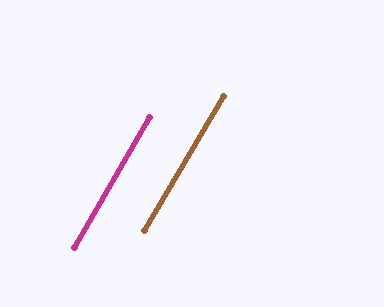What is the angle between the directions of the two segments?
Approximately 1 degree.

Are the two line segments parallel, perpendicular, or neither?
Parallel — their directions differ by only 0.9°.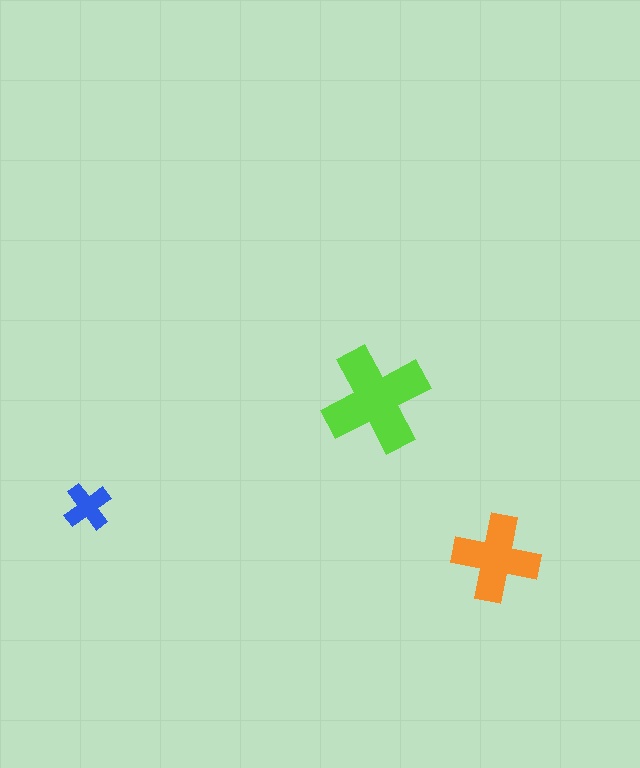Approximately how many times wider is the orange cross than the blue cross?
About 2 times wider.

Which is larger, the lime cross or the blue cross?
The lime one.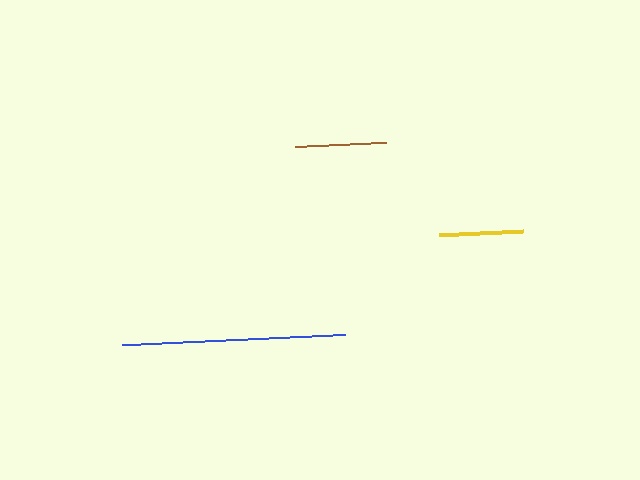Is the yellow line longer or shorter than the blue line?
The blue line is longer than the yellow line.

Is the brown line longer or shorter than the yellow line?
The brown line is longer than the yellow line.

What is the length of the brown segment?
The brown segment is approximately 90 pixels long.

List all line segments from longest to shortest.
From longest to shortest: blue, brown, yellow.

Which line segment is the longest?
The blue line is the longest at approximately 224 pixels.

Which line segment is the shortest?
The yellow line is the shortest at approximately 84 pixels.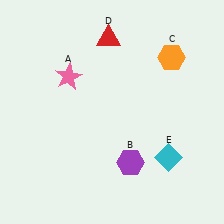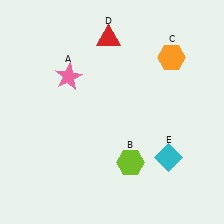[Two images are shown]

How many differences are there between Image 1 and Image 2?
There is 1 difference between the two images.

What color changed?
The hexagon (B) changed from purple in Image 1 to lime in Image 2.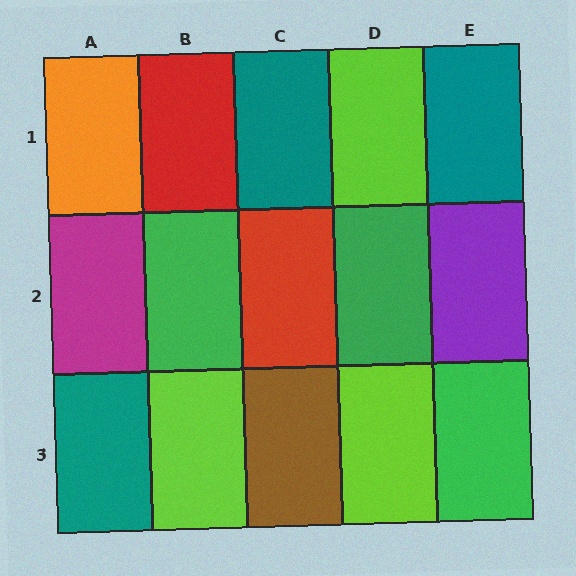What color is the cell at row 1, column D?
Lime.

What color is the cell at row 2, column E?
Purple.